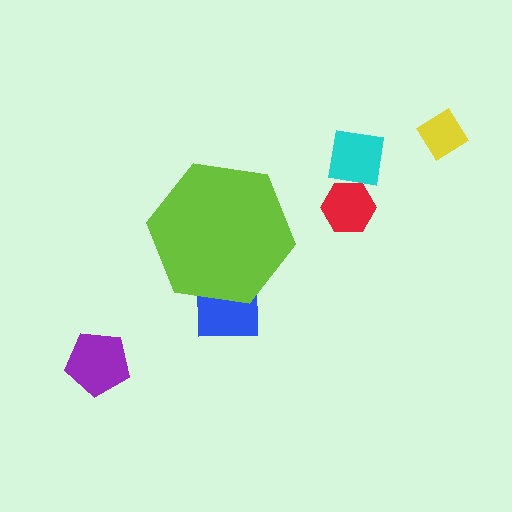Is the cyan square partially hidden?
No, the cyan square is fully visible.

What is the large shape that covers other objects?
A lime hexagon.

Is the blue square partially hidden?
Yes, the blue square is partially hidden behind the lime hexagon.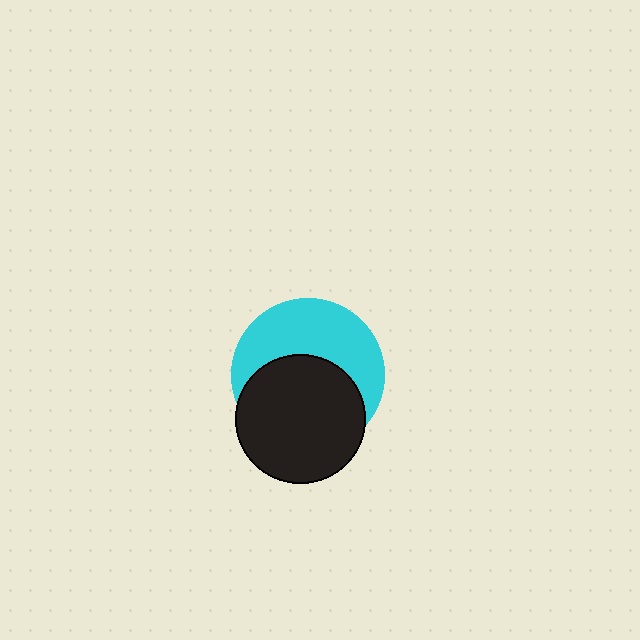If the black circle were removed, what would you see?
You would see the complete cyan circle.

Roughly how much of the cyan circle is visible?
About half of it is visible (roughly 49%).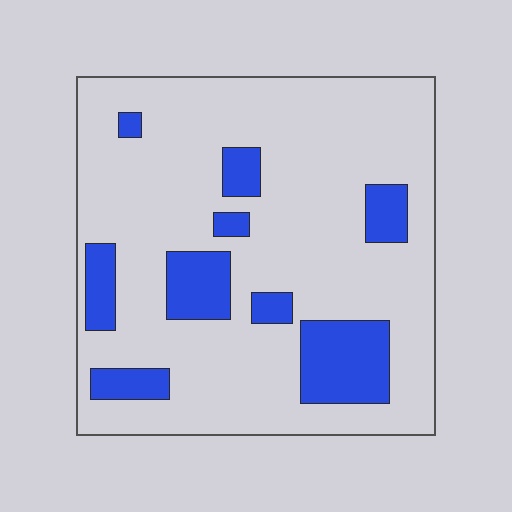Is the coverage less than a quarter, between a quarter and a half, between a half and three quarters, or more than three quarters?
Less than a quarter.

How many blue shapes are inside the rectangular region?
9.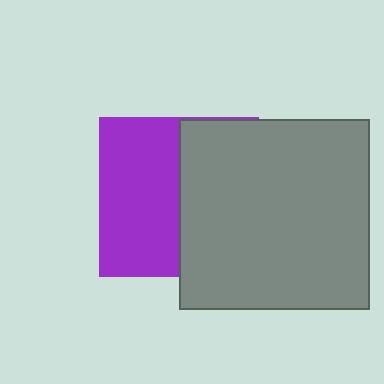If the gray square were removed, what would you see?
You would see the complete purple square.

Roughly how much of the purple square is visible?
About half of it is visible (roughly 51%).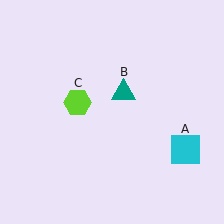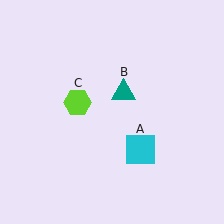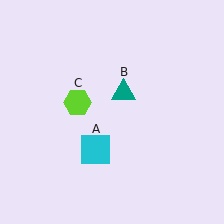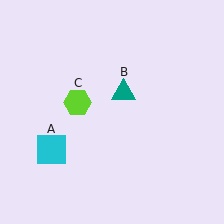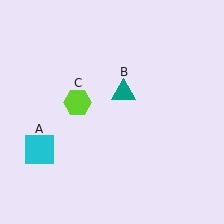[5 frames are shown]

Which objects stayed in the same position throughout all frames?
Teal triangle (object B) and lime hexagon (object C) remained stationary.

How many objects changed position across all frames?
1 object changed position: cyan square (object A).